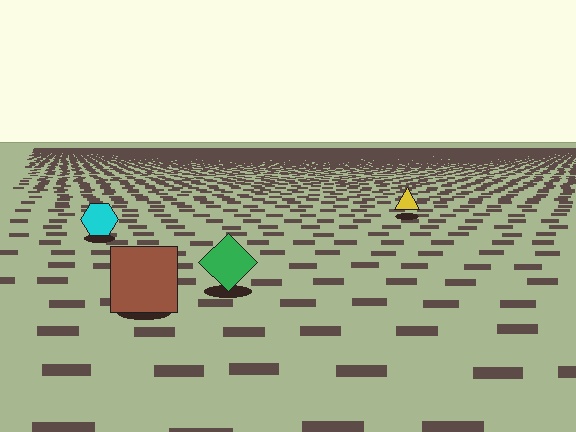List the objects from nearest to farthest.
From nearest to farthest: the brown square, the green diamond, the cyan hexagon, the yellow triangle.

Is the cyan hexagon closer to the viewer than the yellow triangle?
Yes. The cyan hexagon is closer — you can tell from the texture gradient: the ground texture is coarser near it.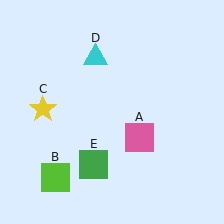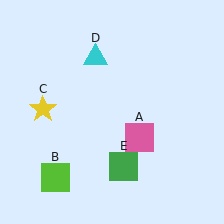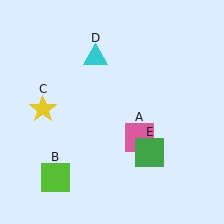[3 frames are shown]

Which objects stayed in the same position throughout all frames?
Pink square (object A) and lime square (object B) and yellow star (object C) and cyan triangle (object D) remained stationary.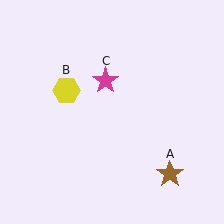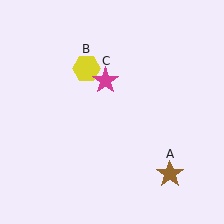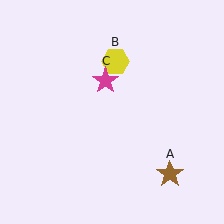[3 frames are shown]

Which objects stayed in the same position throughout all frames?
Brown star (object A) and magenta star (object C) remained stationary.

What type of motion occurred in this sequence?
The yellow hexagon (object B) rotated clockwise around the center of the scene.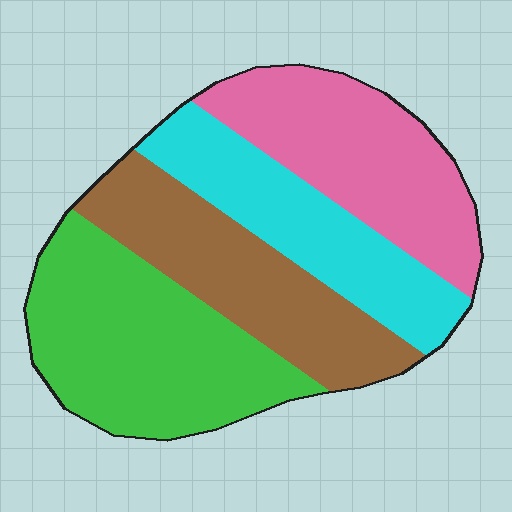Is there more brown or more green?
Green.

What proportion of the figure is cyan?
Cyan covers 21% of the figure.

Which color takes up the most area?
Green, at roughly 30%.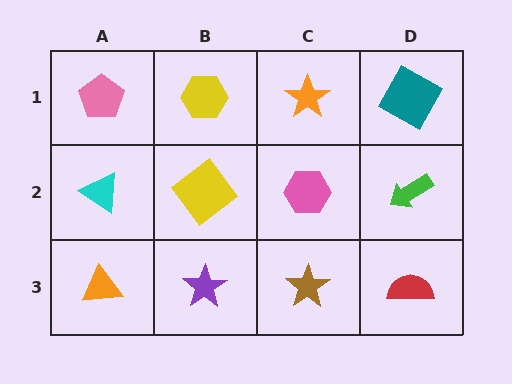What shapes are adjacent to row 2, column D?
A teal square (row 1, column D), a red semicircle (row 3, column D), a pink hexagon (row 2, column C).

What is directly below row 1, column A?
A cyan triangle.